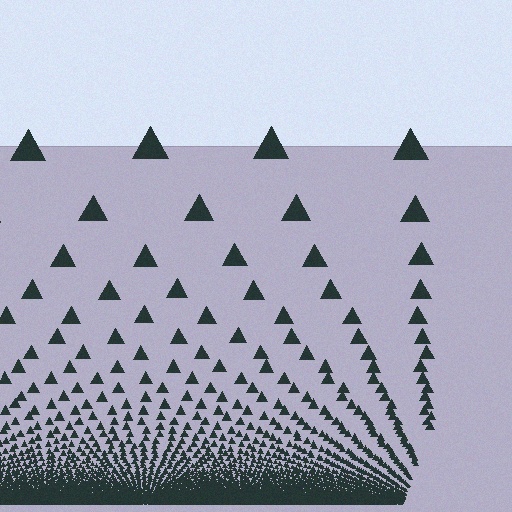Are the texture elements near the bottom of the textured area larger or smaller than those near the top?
Smaller. The gradient is inverted — elements near the bottom are smaller and denser.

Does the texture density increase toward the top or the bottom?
Density increases toward the bottom.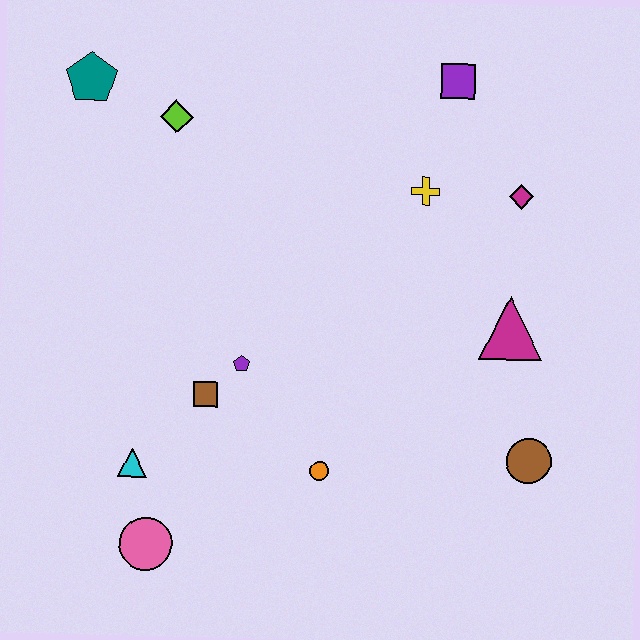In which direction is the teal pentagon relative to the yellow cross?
The teal pentagon is to the left of the yellow cross.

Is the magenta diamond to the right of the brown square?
Yes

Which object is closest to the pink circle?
The cyan triangle is closest to the pink circle.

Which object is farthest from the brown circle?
The teal pentagon is farthest from the brown circle.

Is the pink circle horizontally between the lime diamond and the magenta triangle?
No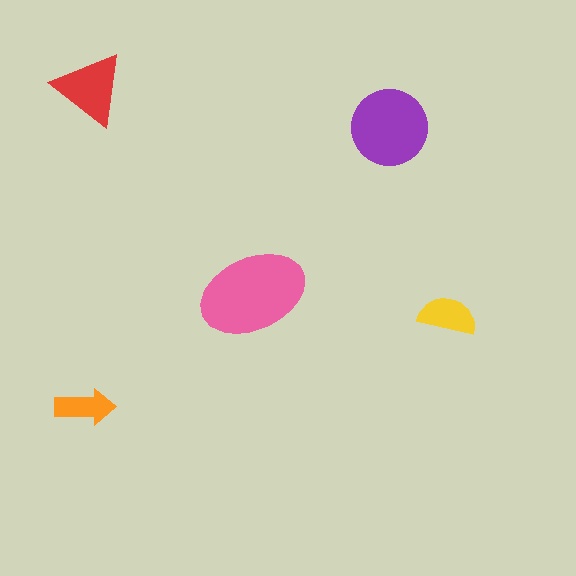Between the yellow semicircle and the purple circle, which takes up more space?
The purple circle.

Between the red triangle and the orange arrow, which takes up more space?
The red triangle.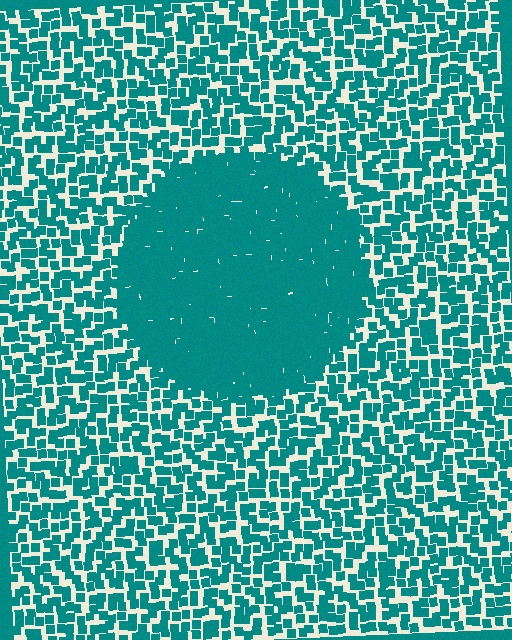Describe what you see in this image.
The image contains small teal elements arranged at two different densities. A circle-shaped region is visible where the elements are more densely packed than the surrounding area.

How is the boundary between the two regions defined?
The boundary is defined by a change in element density (approximately 2.4x ratio). All elements are the same color, size, and shape.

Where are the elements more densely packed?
The elements are more densely packed inside the circle boundary.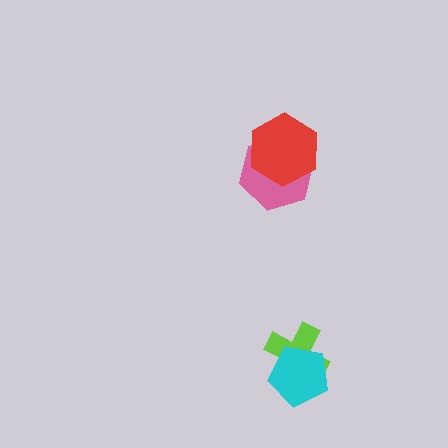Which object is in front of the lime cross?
The cyan pentagon is in front of the lime cross.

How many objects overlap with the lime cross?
1 object overlaps with the lime cross.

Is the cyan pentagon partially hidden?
No, no other shape covers it.